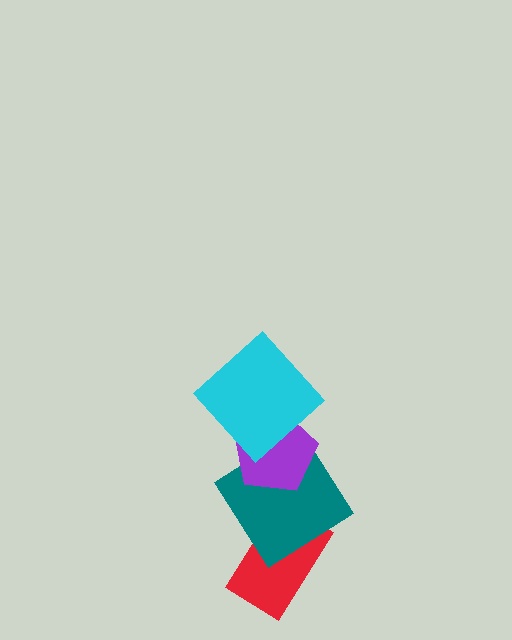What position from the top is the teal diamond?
The teal diamond is 3rd from the top.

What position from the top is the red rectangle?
The red rectangle is 4th from the top.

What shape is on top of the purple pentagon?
The cyan diamond is on top of the purple pentagon.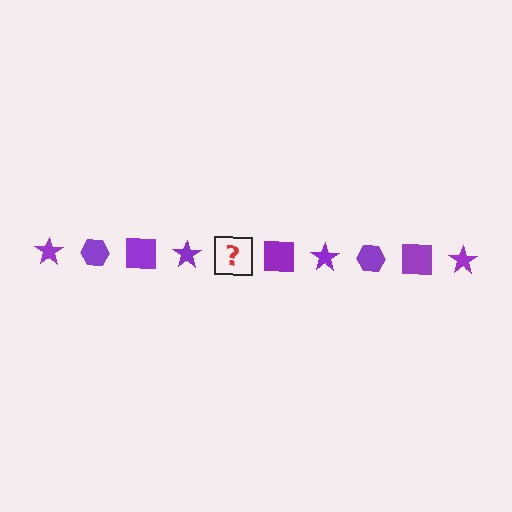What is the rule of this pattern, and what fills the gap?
The rule is that the pattern cycles through star, hexagon, square shapes in purple. The gap should be filled with a purple hexagon.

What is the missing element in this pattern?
The missing element is a purple hexagon.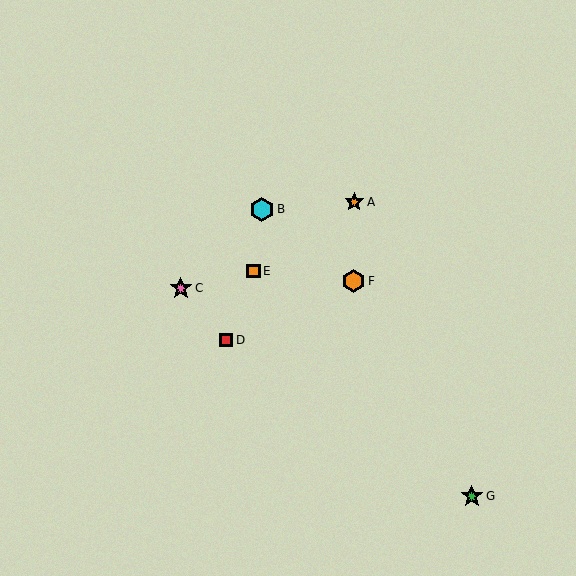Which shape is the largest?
The cyan hexagon (labeled B) is the largest.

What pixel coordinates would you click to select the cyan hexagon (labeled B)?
Click at (262, 209) to select the cyan hexagon B.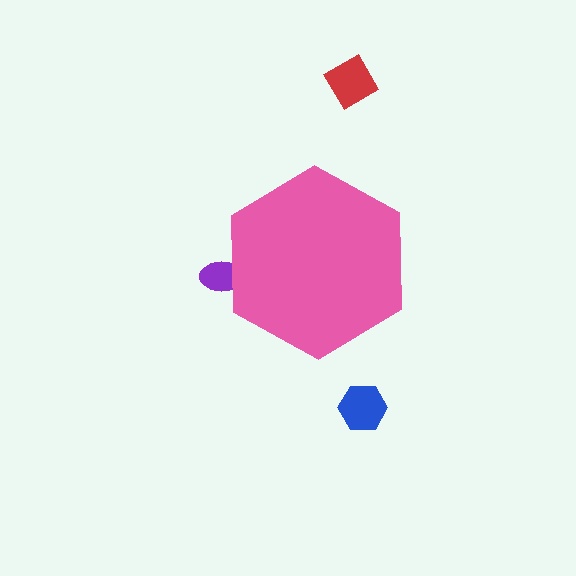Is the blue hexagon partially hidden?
No, the blue hexagon is fully visible.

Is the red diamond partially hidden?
No, the red diamond is fully visible.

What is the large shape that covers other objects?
A pink hexagon.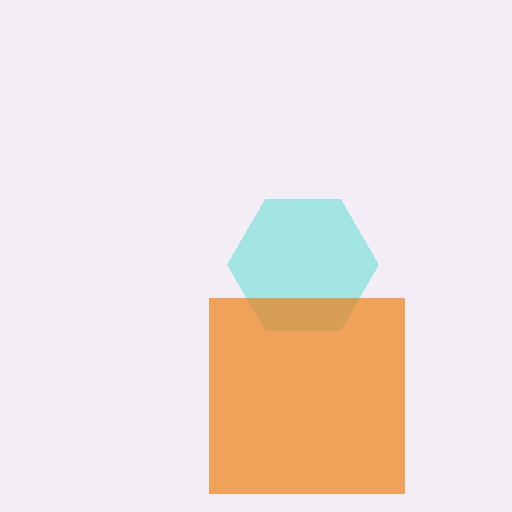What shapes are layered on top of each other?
The layered shapes are: a cyan hexagon, an orange square.